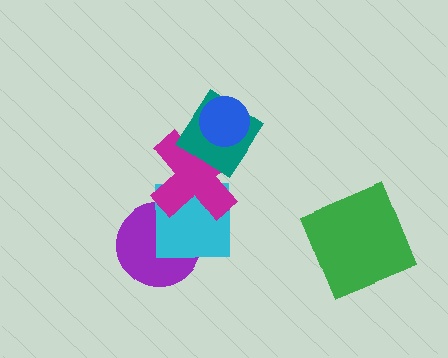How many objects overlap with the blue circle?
2 objects overlap with the blue circle.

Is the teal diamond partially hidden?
Yes, it is partially covered by another shape.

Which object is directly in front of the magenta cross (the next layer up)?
The teal diamond is directly in front of the magenta cross.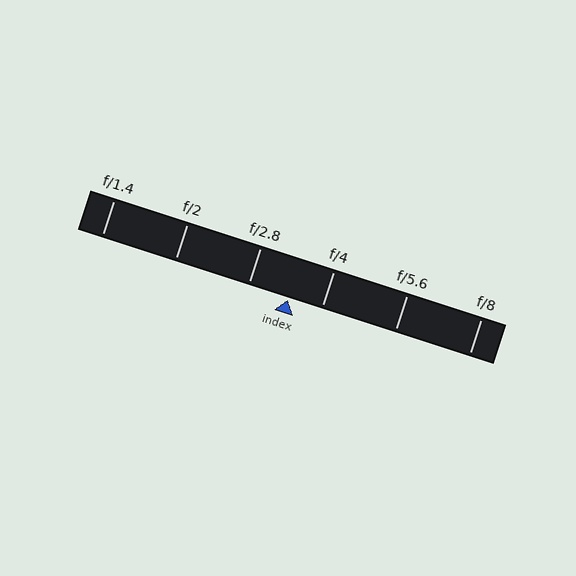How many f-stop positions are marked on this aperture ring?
There are 6 f-stop positions marked.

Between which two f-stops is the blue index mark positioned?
The index mark is between f/2.8 and f/4.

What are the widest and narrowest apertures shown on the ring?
The widest aperture shown is f/1.4 and the narrowest is f/8.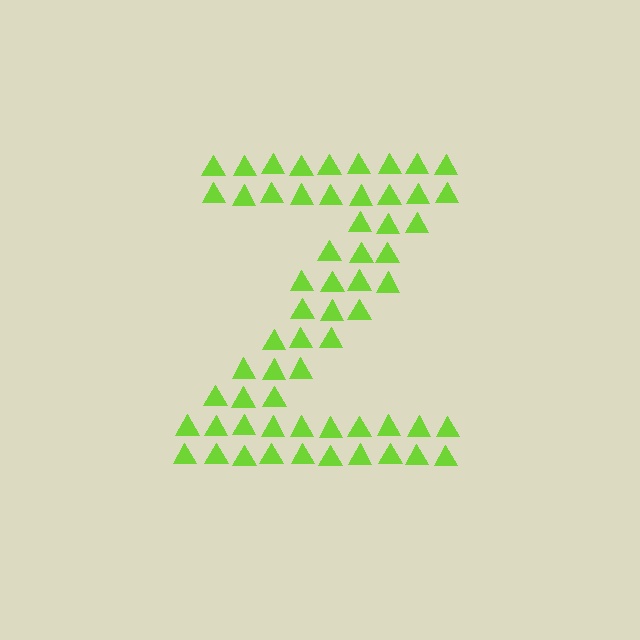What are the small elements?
The small elements are triangles.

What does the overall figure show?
The overall figure shows the letter Z.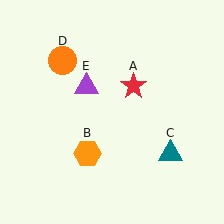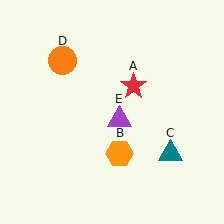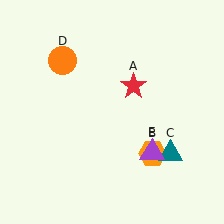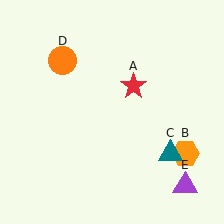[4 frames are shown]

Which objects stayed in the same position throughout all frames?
Red star (object A) and teal triangle (object C) and orange circle (object D) remained stationary.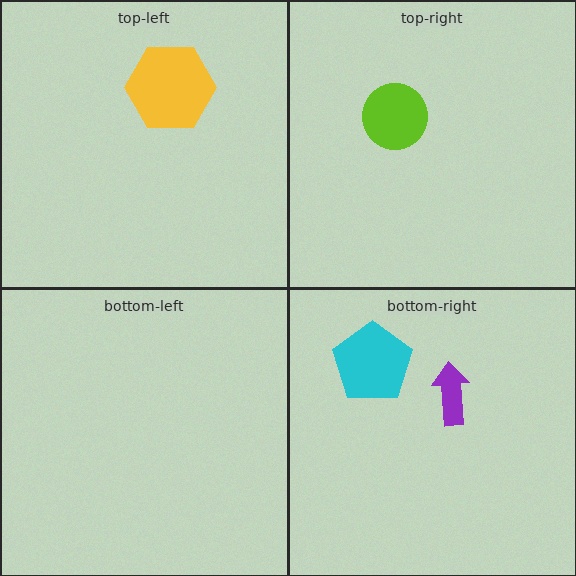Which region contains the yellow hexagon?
The top-left region.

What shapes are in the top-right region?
The lime circle.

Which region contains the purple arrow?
The bottom-right region.